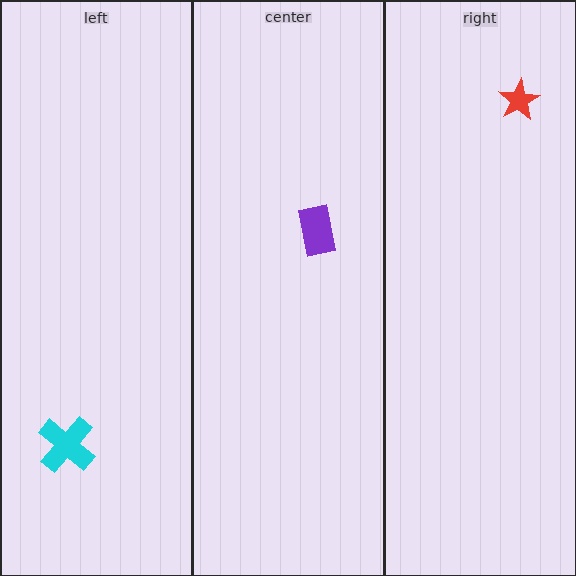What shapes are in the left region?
The cyan cross.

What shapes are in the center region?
The purple rectangle.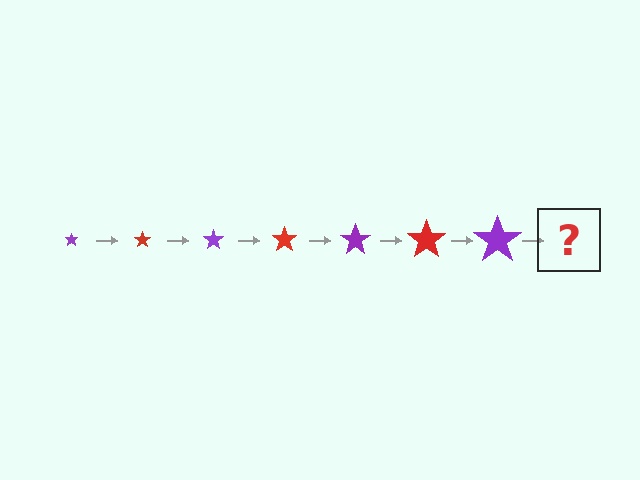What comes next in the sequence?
The next element should be a red star, larger than the previous one.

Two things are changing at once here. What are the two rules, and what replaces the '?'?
The two rules are that the star grows larger each step and the color cycles through purple and red. The '?' should be a red star, larger than the previous one.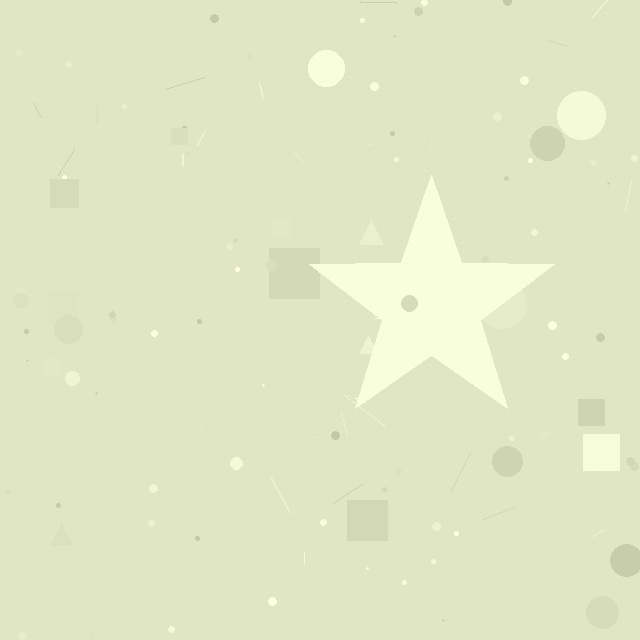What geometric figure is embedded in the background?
A star is embedded in the background.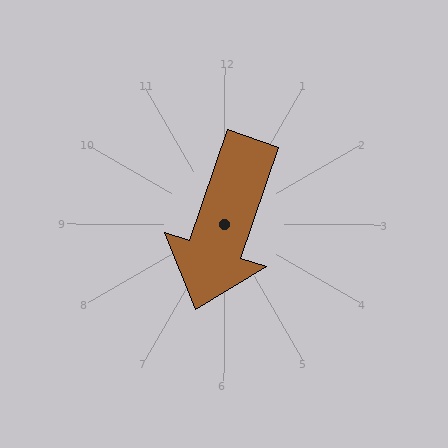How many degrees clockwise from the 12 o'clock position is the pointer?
Approximately 199 degrees.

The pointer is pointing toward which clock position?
Roughly 7 o'clock.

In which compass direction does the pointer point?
South.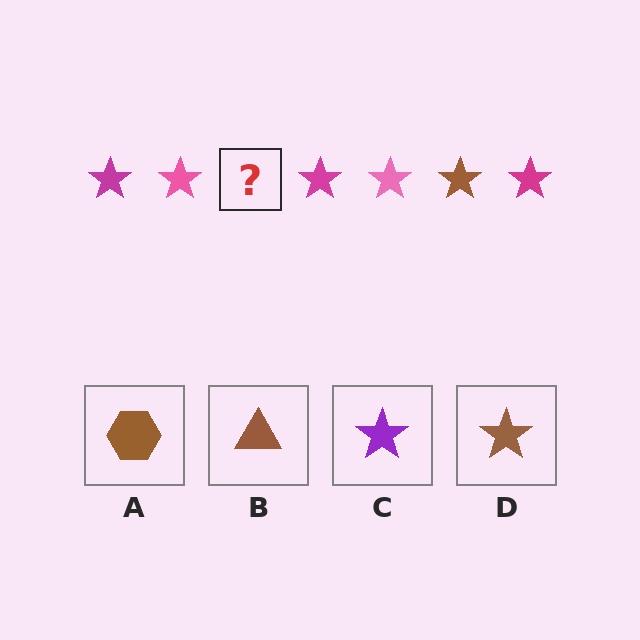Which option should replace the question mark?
Option D.